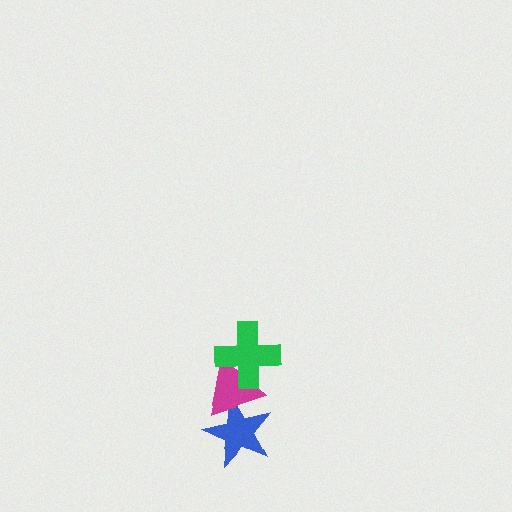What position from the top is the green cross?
The green cross is 1st from the top.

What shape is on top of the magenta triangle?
The green cross is on top of the magenta triangle.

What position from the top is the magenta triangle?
The magenta triangle is 2nd from the top.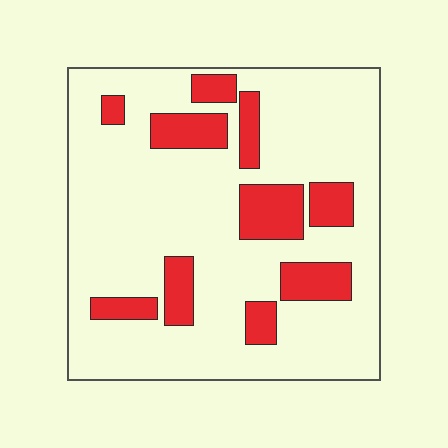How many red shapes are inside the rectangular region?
10.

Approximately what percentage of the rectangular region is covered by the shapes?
Approximately 20%.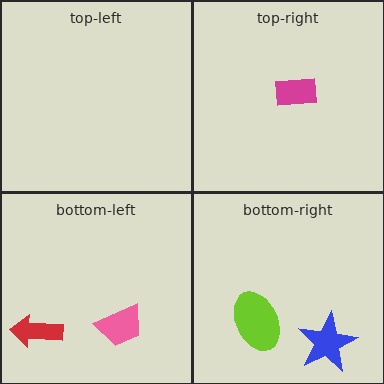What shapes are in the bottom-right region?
The lime ellipse, the blue star.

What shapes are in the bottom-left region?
The red arrow, the pink trapezoid.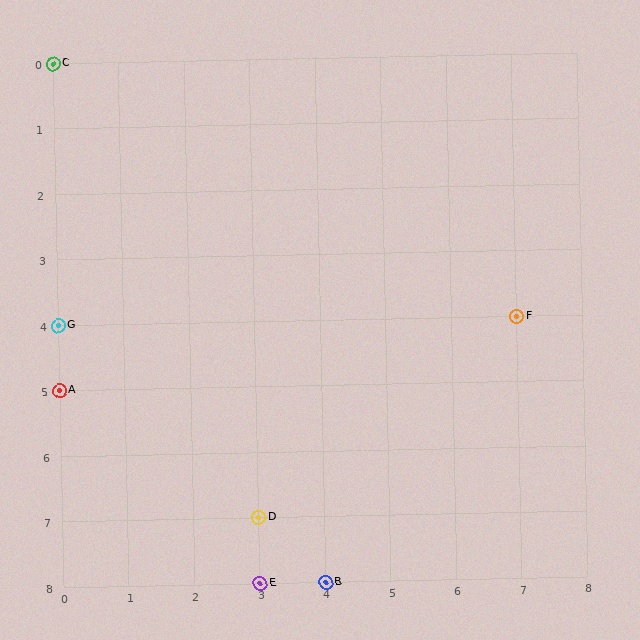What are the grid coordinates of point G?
Point G is at grid coordinates (0, 4).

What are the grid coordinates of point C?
Point C is at grid coordinates (0, 0).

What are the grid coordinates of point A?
Point A is at grid coordinates (0, 5).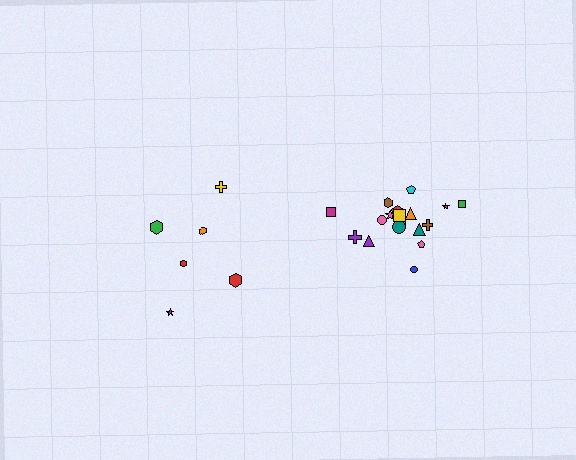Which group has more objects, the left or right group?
The right group.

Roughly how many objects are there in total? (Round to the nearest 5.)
Roughly 25 objects in total.